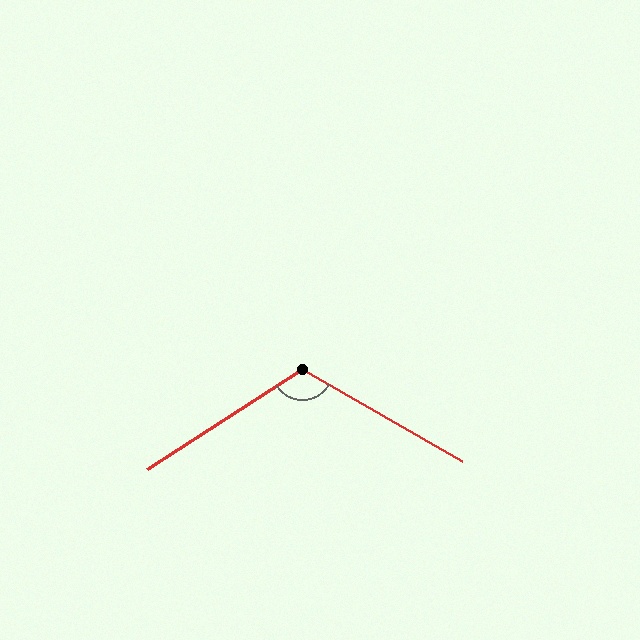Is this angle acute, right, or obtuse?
It is obtuse.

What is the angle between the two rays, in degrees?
Approximately 117 degrees.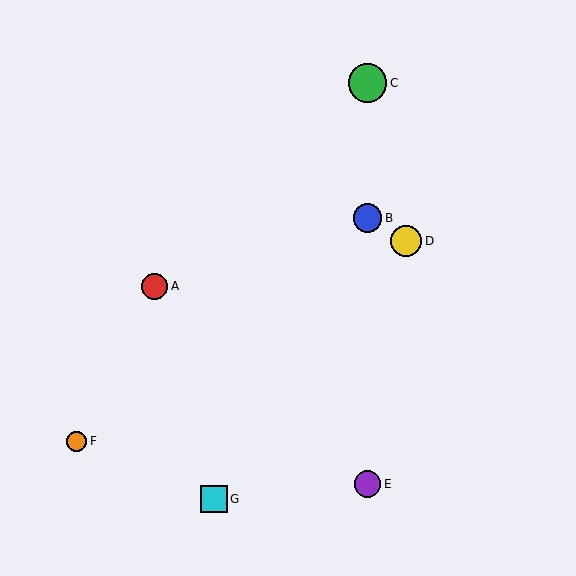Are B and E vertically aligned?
Yes, both are at x≈368.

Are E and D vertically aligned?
No, E is at x≈368 and D is at x≈406.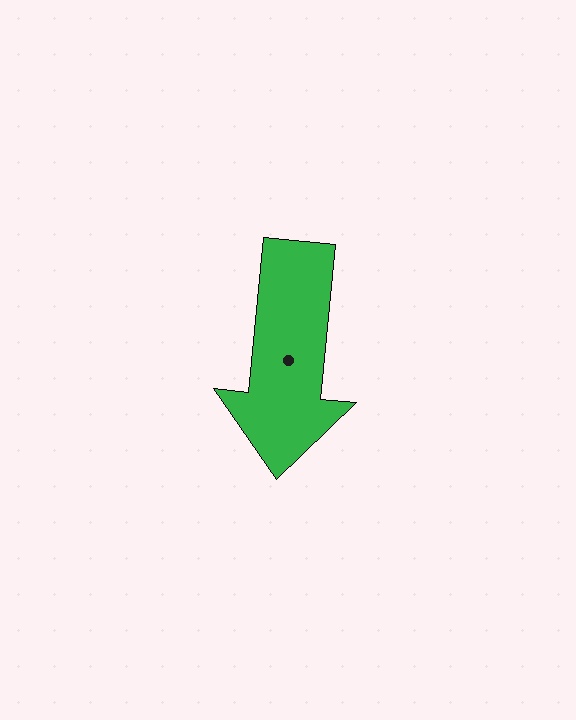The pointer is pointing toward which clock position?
Roughly 6 o'clock.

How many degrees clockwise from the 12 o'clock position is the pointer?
Approximately 185 degrees.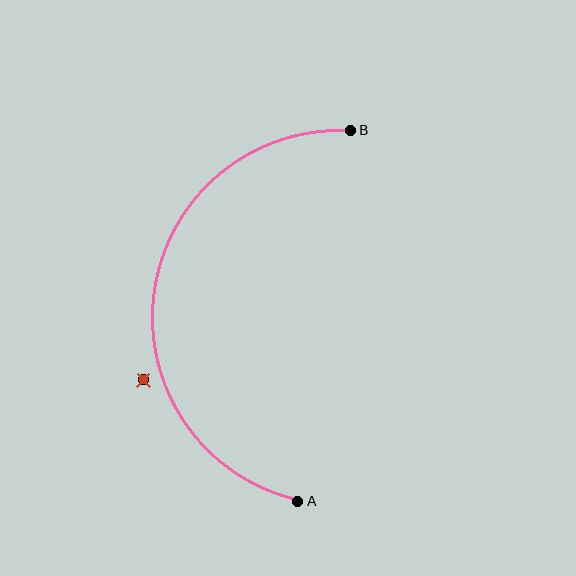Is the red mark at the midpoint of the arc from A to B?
No — the red mark does not lie on the arc at all. It sits slightly outside the curve.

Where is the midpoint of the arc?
The arc midpoint is the point on the curve farthest from the straight line joining A and B. It sits to the left of that line.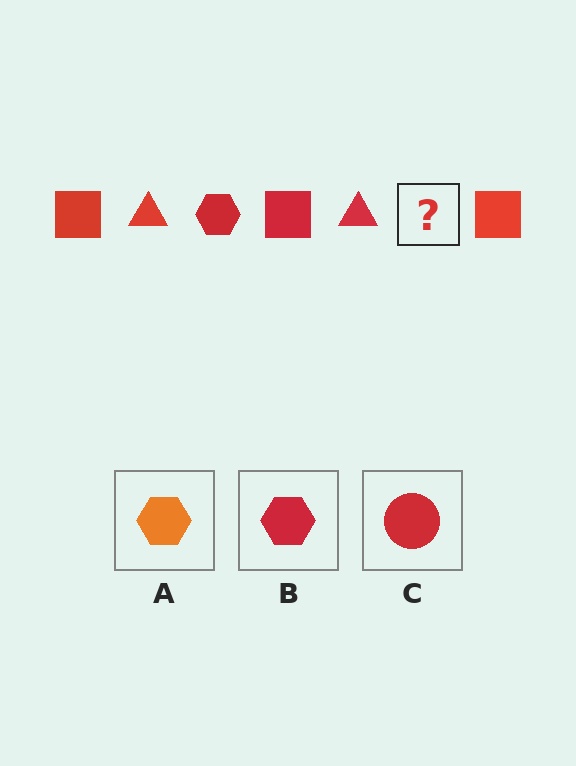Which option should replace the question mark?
Option B.